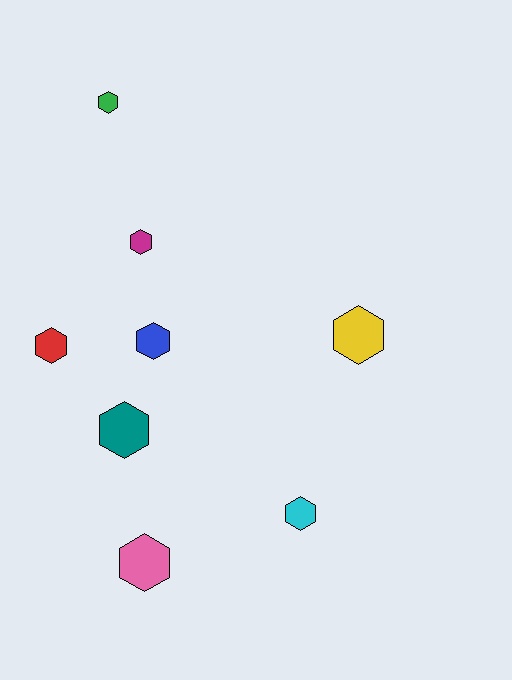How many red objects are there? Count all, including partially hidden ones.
There is 1 red object.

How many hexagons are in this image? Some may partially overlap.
There are 8 hexagons.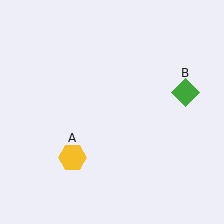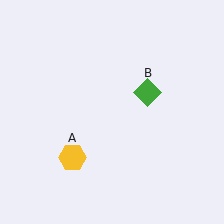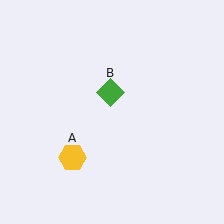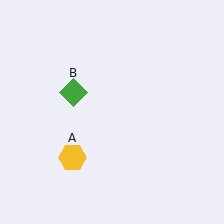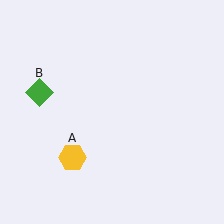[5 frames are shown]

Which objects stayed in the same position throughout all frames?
Yellow hexagon (object A) remained stationary.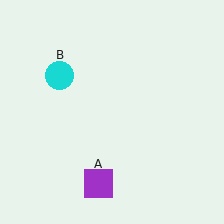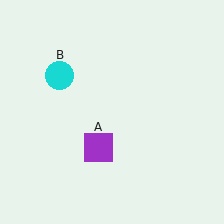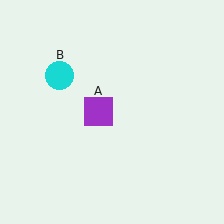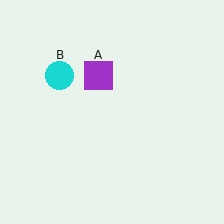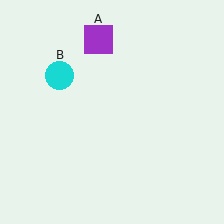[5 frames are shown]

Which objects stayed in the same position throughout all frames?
Cyan circle (object B) remained stationary.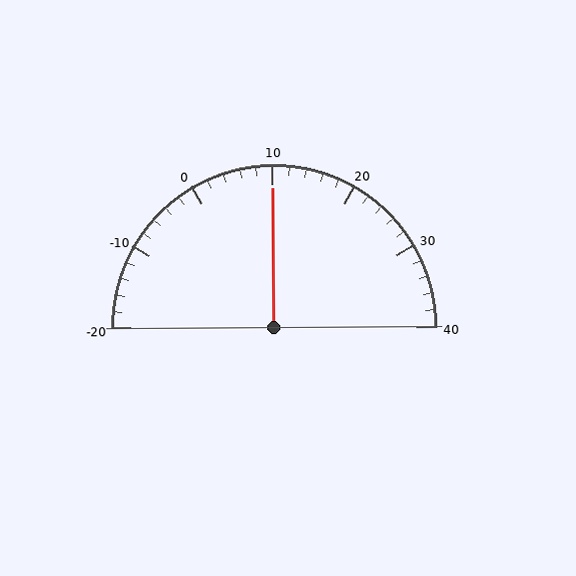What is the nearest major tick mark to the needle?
The nearest major tick mark is 10.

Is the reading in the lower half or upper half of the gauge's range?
The reading is in the upper half of the range (-20 to 40).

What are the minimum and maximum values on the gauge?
The gauge ranges from -20 to 40.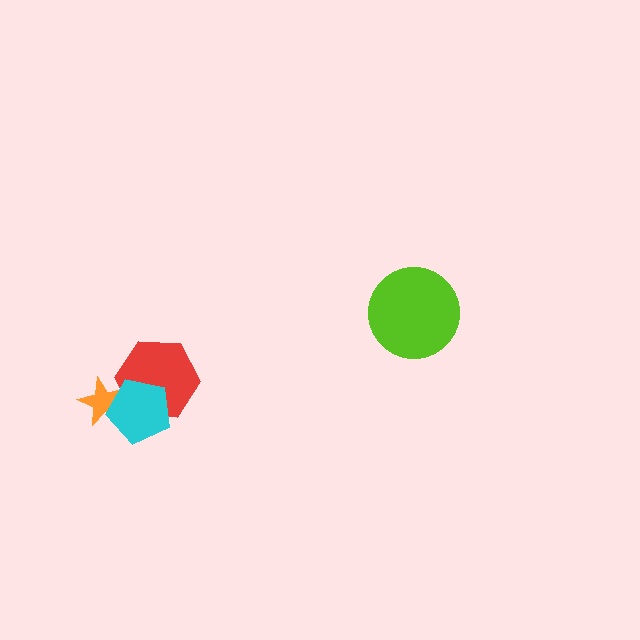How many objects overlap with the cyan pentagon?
2 objects overlap with the cyan pentagon.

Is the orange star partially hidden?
Yes, it is partially covered by another shape.